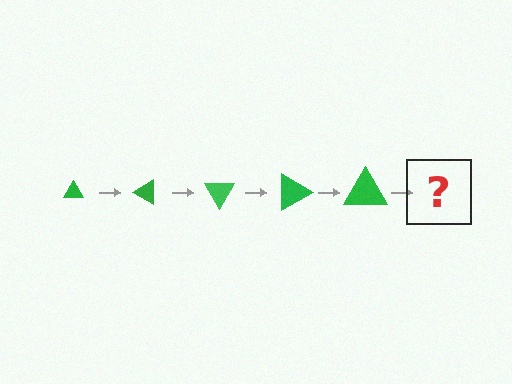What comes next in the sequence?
The next element should be a triangle, larger than the previous one and rotated 150 degrees from the start.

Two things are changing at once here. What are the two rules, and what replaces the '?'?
The two rules are that the triangle grows larger each step and it rotates 30 degrees each step. The '?' should be a triangle, larger than the previous one and rotated 150 degrees from the start.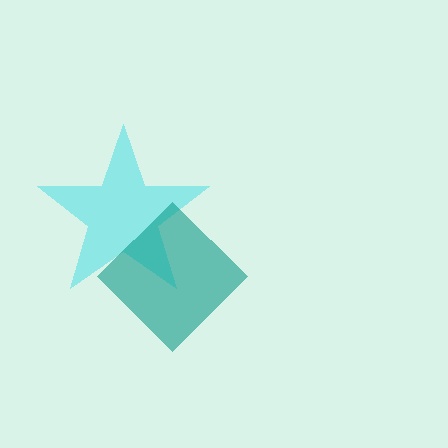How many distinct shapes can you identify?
There are 2 distinct shapes: a cyan star, a teal diamond.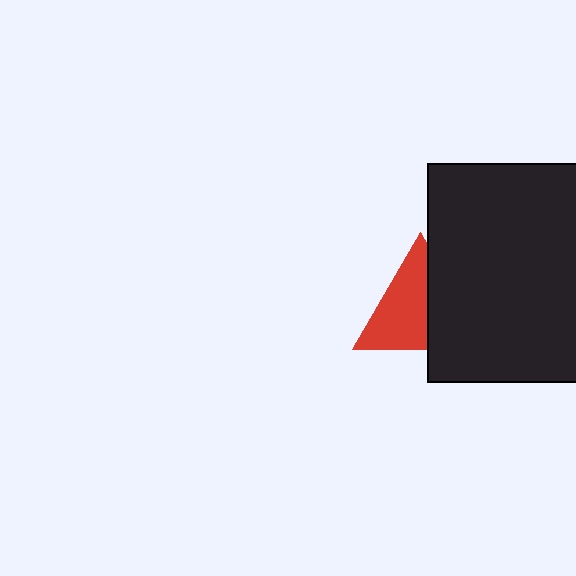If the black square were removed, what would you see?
You would see the complete red triangle.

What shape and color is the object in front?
The object in front is a black square.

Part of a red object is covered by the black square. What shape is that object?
It is a triangle.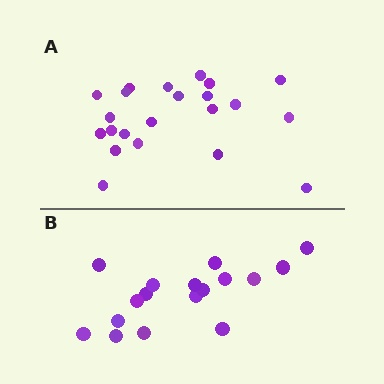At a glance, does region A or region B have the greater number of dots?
Region A (the top region) has more dots.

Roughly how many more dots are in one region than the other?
Region A has about 5 more dots than region B.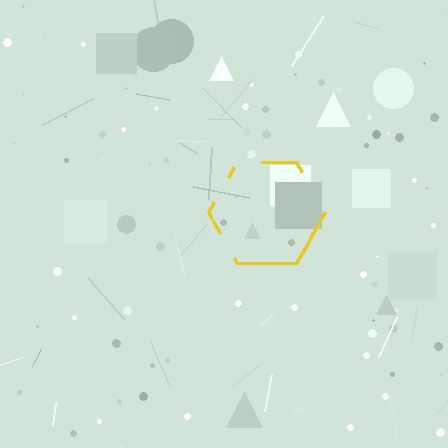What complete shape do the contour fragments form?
The contour fragments form a hexagon.